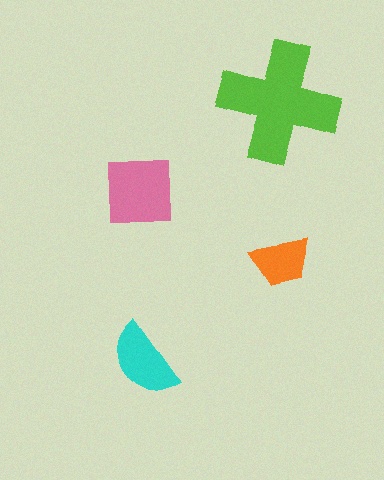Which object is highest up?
The lime cross is topmost.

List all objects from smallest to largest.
The orange trapezoid, the cyan semicircle, the pink square, the lime cross.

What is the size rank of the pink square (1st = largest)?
2nd.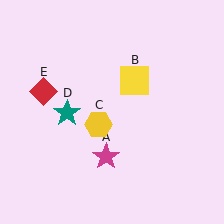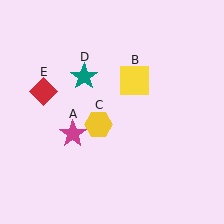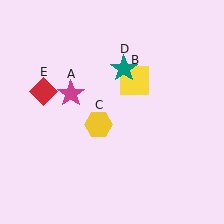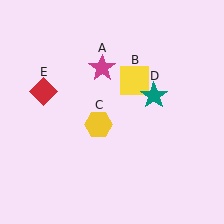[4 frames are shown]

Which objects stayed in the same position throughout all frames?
Yellow square (object B) and yellow hexagon (object C) and red diamond (object E) remained stationary.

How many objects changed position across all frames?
2 objects changed position: magenta star (object A), teal star (object D).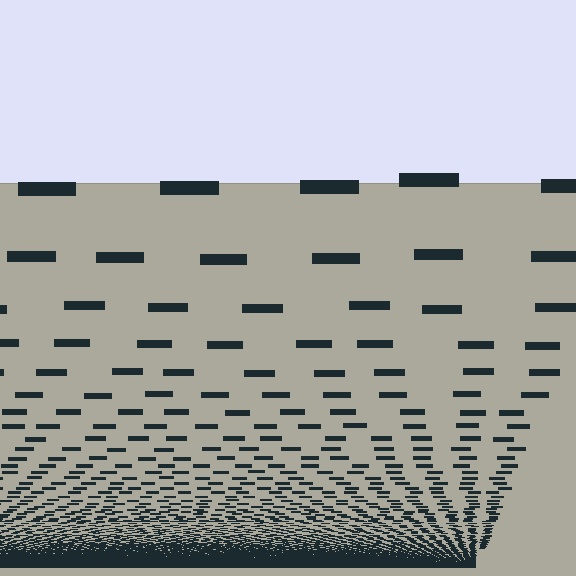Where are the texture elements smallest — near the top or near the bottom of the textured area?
Near the bottom.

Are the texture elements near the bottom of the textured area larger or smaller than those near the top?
Smaller. The gradient is inverted — elements near the bottom are smaller and denser.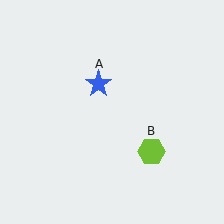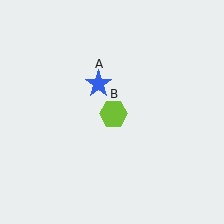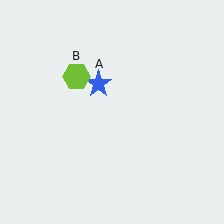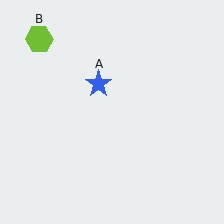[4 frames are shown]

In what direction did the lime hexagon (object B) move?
The lime hexagon (object B) moved up and to the left.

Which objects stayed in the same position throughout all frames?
Blue star (object A) remained stationary.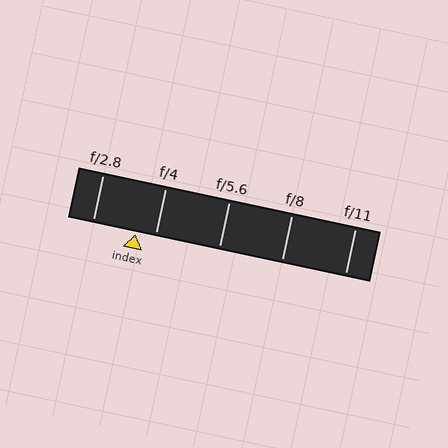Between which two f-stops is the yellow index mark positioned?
The index mark is between f/2.8 and f/4.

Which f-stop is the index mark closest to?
The index mark is closest to f/4.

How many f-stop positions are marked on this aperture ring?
There are 5 f-stop positions marked.